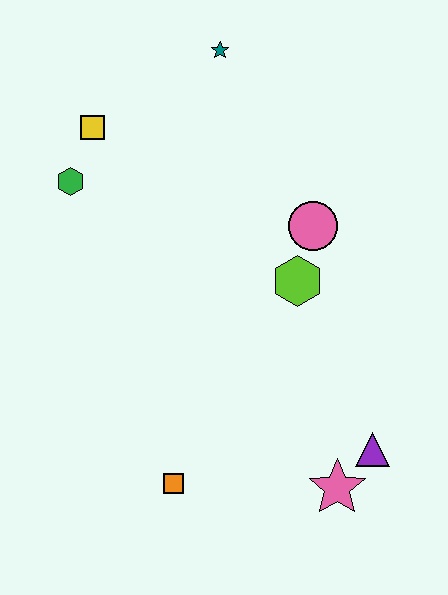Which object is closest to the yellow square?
The green hexagon is closest to the yellow square.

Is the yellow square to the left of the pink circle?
Yes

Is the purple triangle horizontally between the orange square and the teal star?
No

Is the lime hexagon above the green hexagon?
No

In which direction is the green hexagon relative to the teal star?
The green hexagon is to the left of the teal star.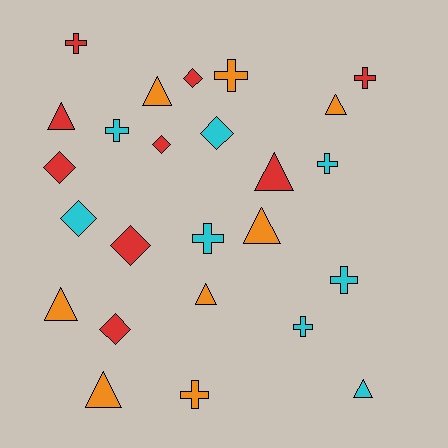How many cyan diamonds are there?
There are 2 cyan diamonds.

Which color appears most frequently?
Red, with 9 objects.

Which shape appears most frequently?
Triangle, with 9 objects.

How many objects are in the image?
There are 25 objects.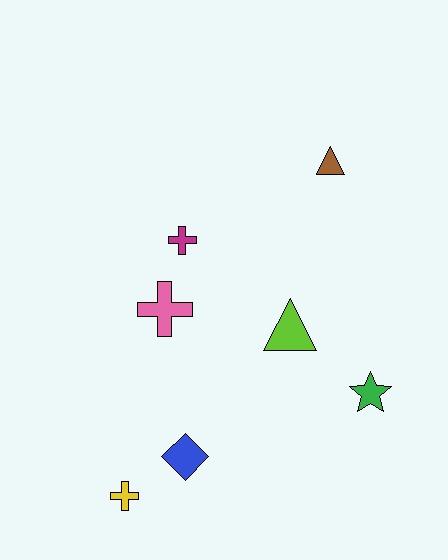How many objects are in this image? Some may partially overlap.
There are 7 objects.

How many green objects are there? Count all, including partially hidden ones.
There is 1 green object.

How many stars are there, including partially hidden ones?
There is 1 star.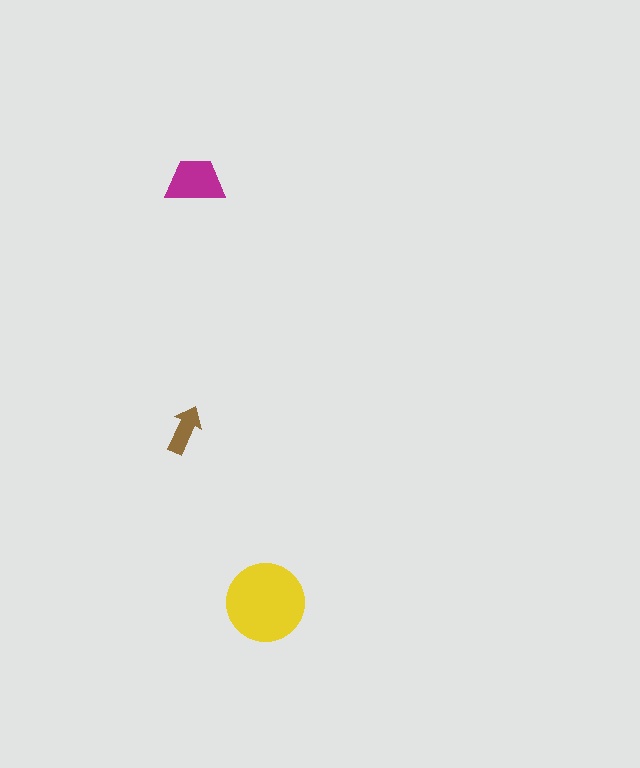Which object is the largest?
The yellow circle.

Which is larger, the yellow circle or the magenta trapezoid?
The yellow circle.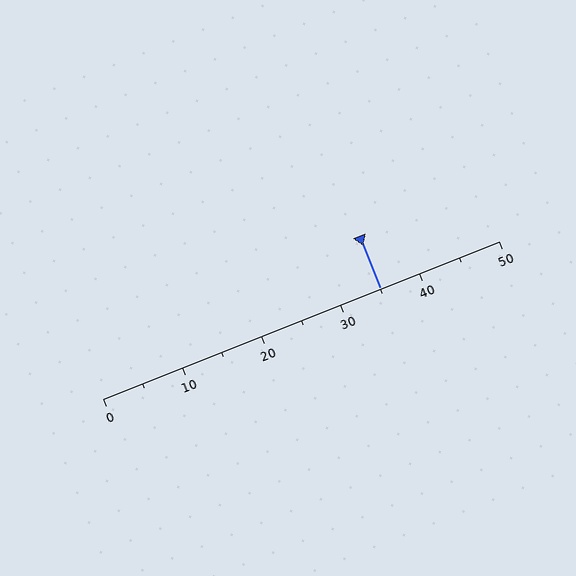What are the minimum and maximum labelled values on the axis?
The axis runs from 0 to 50.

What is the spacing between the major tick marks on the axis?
The major ticks are spaced 10 apart.